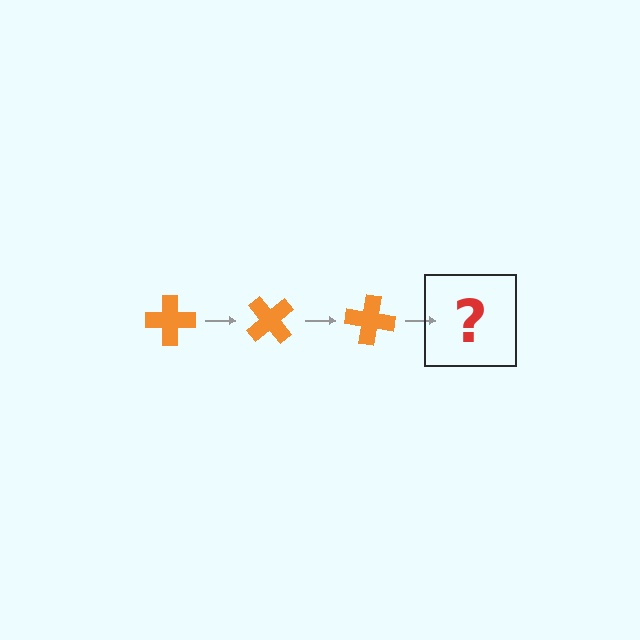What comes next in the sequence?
The next element should be an orange cross rotated 150 degrees.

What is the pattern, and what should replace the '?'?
The pattern is that the cross rotates 50 degrees each step. The '?' should be an orange cross rotated 150 degrees.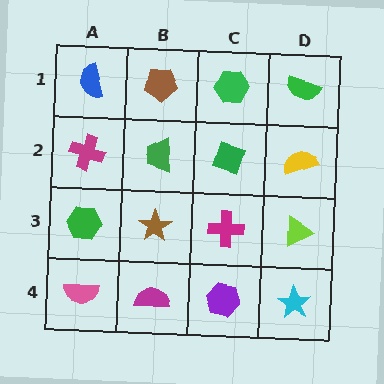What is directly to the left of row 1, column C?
A brown pentagon.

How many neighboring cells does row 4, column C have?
3.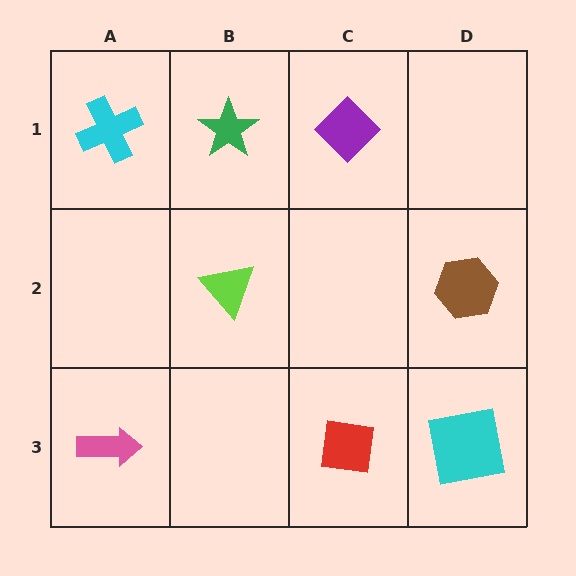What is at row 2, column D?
A brown hexagon.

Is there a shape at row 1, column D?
No, that cell is empty.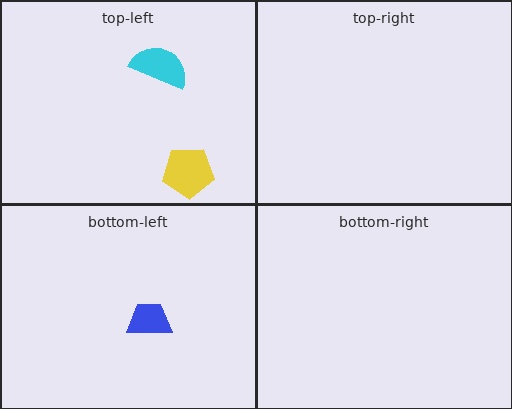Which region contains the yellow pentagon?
The top-left region.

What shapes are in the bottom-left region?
The blue trapezoid.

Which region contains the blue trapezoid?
The bottom-left region.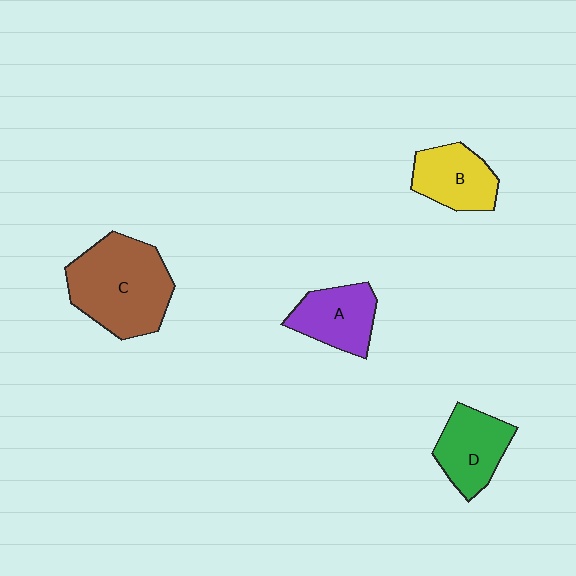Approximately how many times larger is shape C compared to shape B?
Approximately 1.8 times.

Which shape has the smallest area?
Shape B (yellow).